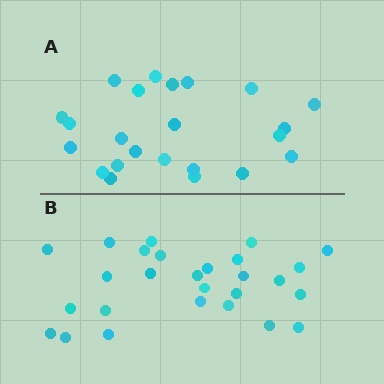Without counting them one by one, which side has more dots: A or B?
Region B (the bottom region) has more dots.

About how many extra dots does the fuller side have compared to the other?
Region B has about 4 more dots than region A.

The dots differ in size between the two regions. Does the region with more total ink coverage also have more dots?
No. Region A has more total ink coverage because its dots are larger, but region B actually contains more individual dots. Total area can be misleading — the number of items is what matters here.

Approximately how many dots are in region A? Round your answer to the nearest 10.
About 20 dots. (The exact count is 23, which rounds to 20.)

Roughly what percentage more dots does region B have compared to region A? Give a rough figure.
About 15% more.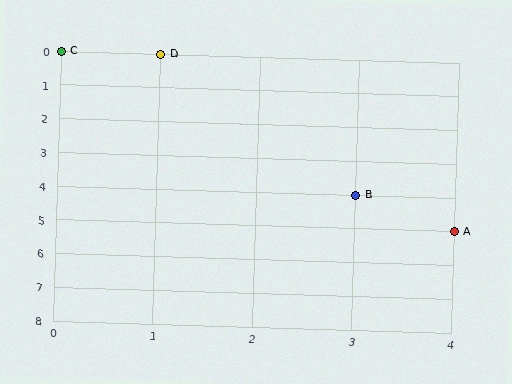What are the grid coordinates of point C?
Point C is at grid coordinates (0, 0).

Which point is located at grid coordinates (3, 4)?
Point B is at (3, 4).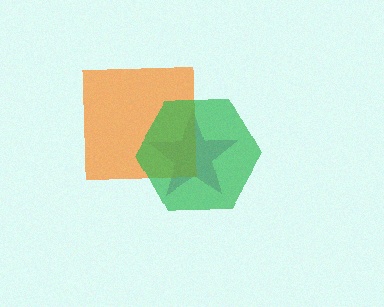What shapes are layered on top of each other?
The layered shapes are: a purple star, an orange square, a green hexagon.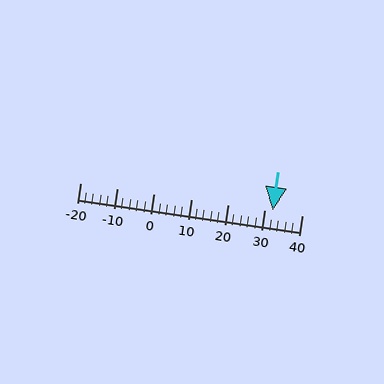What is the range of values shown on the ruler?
The ruler shows values from -20 to 40.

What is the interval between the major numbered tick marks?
The major tick marks are spaced 10 units apart.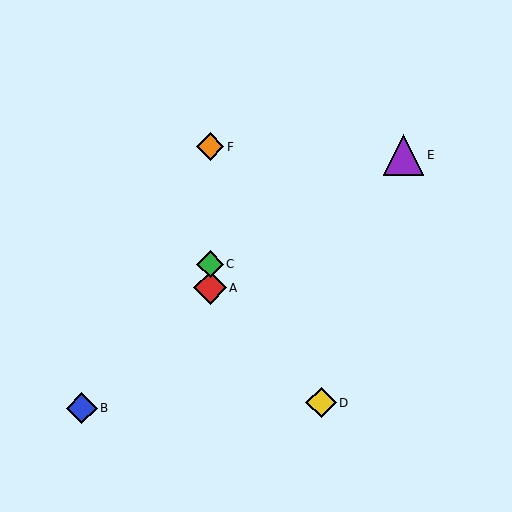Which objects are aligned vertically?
Objects A, C, F are aligned vertically.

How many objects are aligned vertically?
3 objects (A, C, F) are aligned vertically.